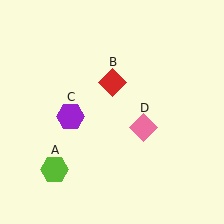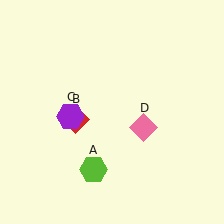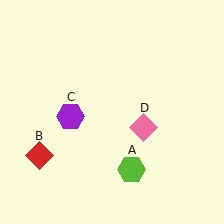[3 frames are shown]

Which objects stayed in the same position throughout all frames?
Purple hexagon (object C) and pink diamond (object D) remained stationary.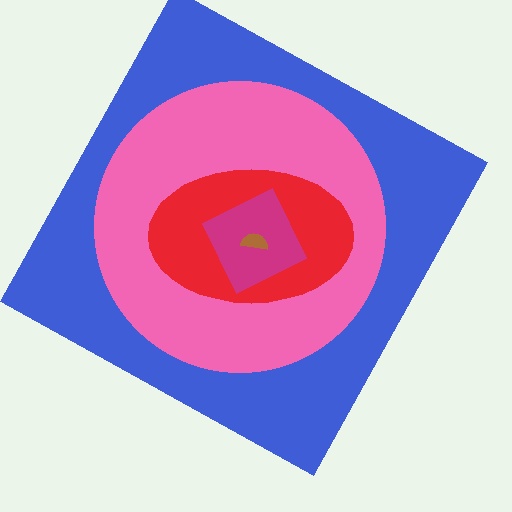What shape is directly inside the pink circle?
The red ellipse.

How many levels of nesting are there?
5.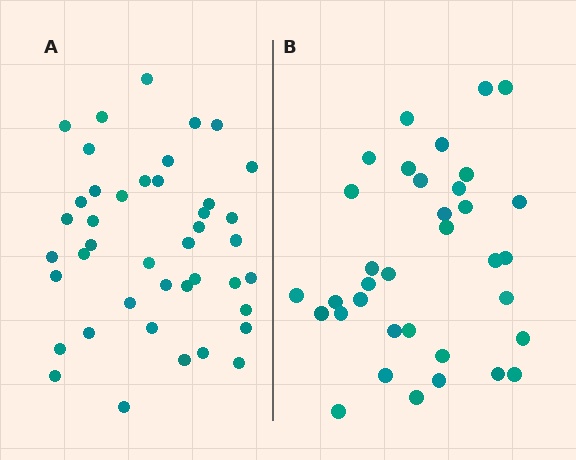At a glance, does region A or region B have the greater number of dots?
Region A (the left region) has more dots.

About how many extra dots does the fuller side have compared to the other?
Region A has roughly 8 or so more dots than region B.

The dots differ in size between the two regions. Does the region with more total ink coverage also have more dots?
No. Region B has more total ink coverage because its dots are larger, but region A actually contains more individual dots. Total area can be misleading — the number of items is what matters here.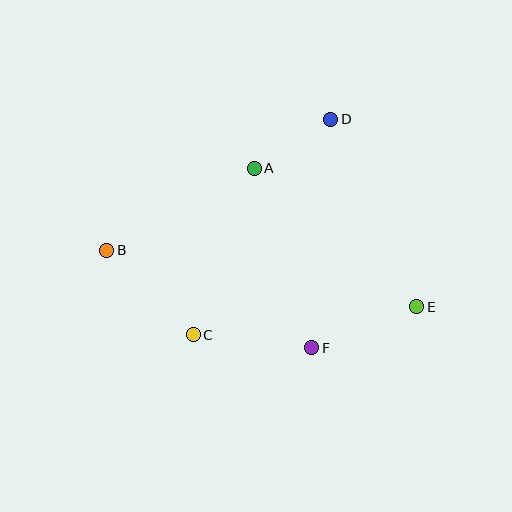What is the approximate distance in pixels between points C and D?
The distance between C and D is approximately 256 pixels.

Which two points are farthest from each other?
Points B and E are farthest from each other.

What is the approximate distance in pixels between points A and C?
The distance between A and C is approximately 177 pixels.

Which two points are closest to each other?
Points A and D are closest to each other.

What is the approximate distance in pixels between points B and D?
The distance between B and D is approximately 259 pixels.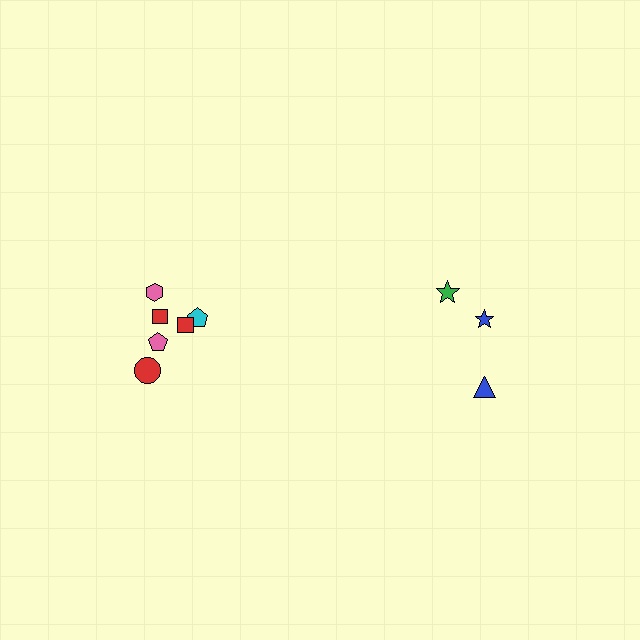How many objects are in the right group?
There are 3 objects.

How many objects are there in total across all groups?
There are 9 objects.